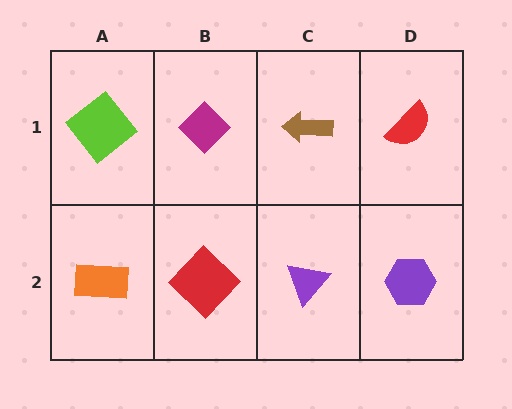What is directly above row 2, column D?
A red semicircle.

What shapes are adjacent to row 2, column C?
A brown arrow (row 1, column C), a red diamond (row 2, column B), a purple hexagon (row 2, column D).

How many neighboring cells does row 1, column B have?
3.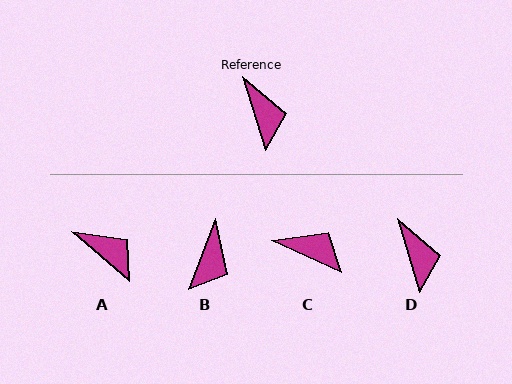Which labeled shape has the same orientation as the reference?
D.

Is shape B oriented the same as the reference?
No, it is off by about 38 degrees.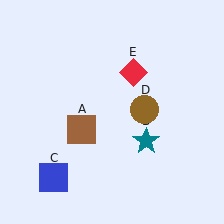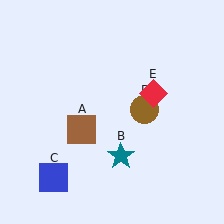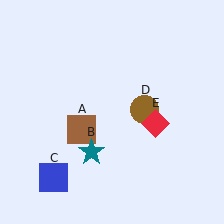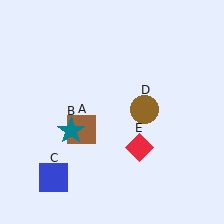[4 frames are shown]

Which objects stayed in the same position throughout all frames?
Brown square (object A) and blue square (object C) and brown circle (object D) remained stationary.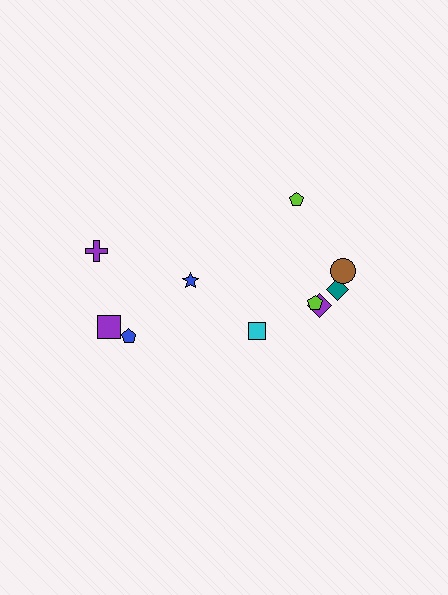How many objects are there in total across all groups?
There are 10 objects.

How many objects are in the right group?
There are 6 objects.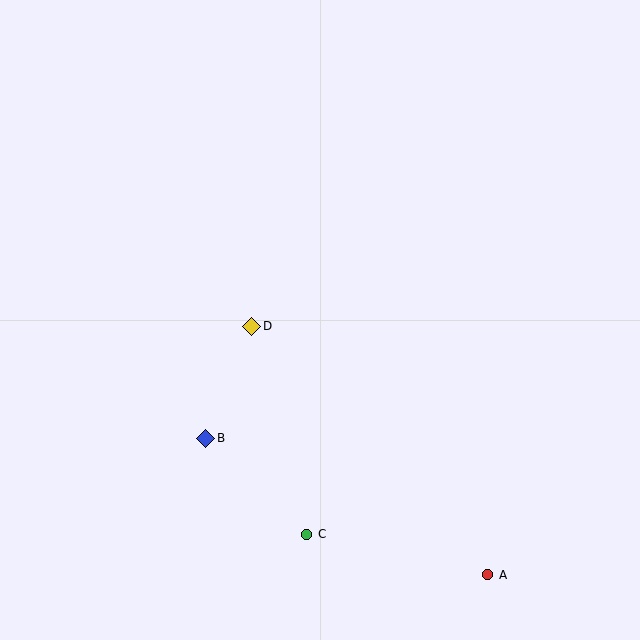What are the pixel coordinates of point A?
Point A is at (488, 575).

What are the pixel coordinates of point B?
Point B is at (206, 438).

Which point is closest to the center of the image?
Point D at (252, 326) is closest to the center.